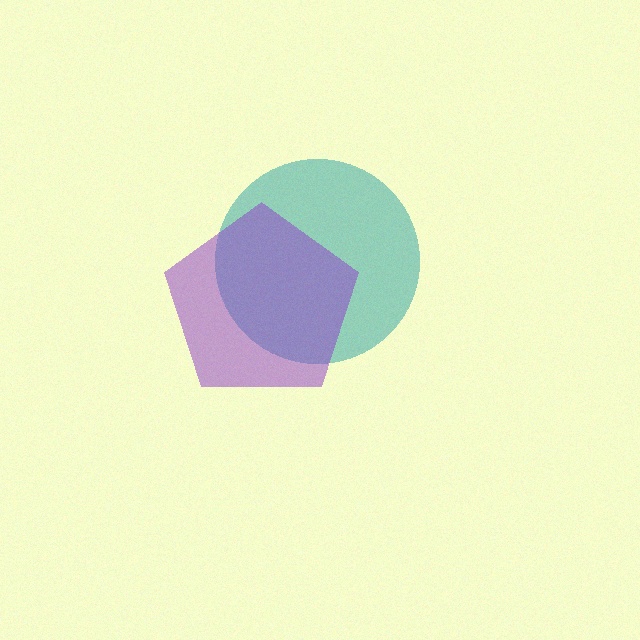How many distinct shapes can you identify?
There are 2 distinct shapes: a teal circle, a purple pentagon.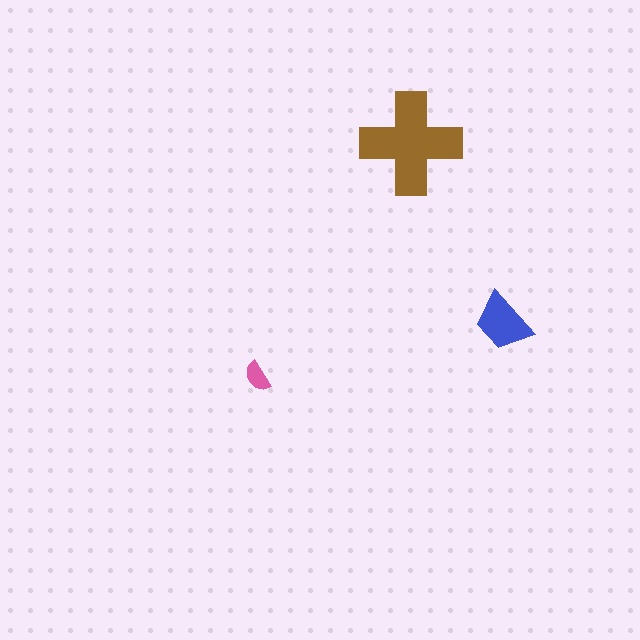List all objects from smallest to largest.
The pink semicircle, the blue trapezoid, the brown cross.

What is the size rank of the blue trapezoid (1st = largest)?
2nd.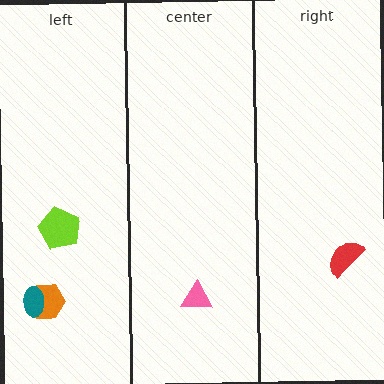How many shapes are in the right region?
1.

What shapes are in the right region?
The red semicircle.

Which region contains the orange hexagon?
The left region.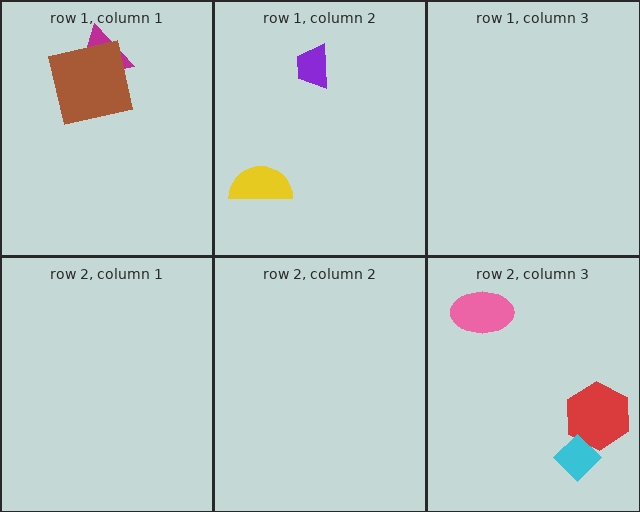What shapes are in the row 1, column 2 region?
The purple trapezoid, the yellow semicircle.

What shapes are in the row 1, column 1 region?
The magenta triangle, the brown square.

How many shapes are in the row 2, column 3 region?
3.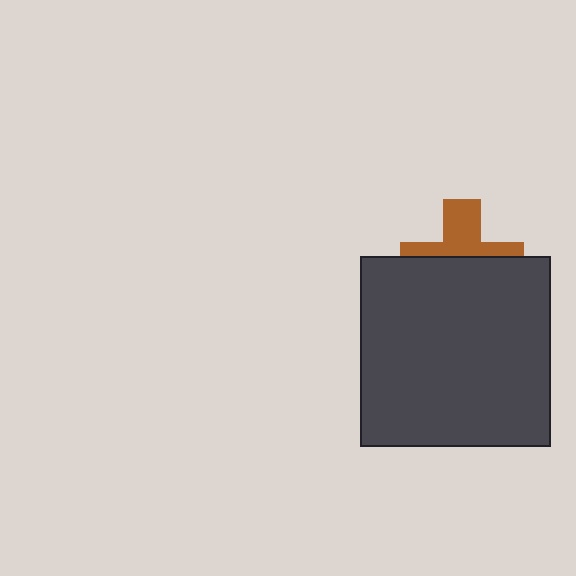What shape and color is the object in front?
The object in front is a dark gray square.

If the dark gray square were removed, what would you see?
You would see the complete brown cross.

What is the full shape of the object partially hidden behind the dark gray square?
The partially hidden object is a brown cross.